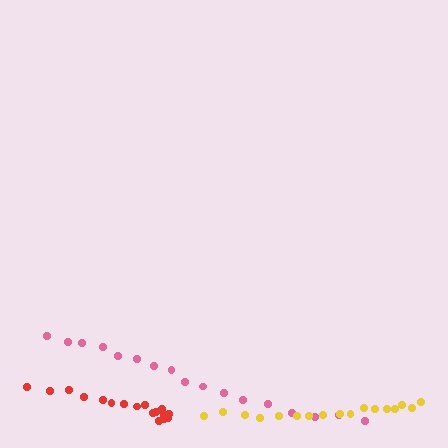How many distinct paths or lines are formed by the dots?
There are 3 distinct paths.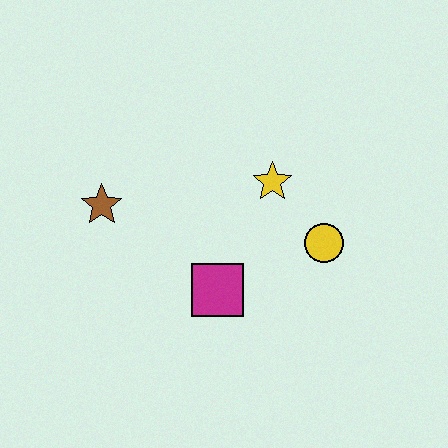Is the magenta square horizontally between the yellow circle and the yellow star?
No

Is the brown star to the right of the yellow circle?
No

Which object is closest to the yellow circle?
The yellow star is closest to the yellow circle.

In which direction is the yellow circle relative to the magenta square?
The yellow circle is to the right of the magenta square.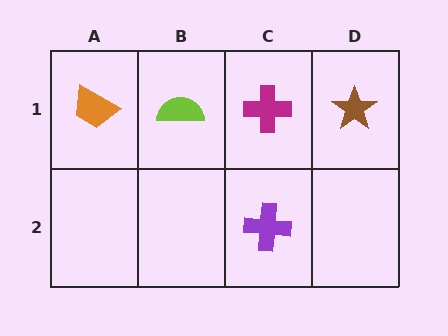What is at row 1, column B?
A lime semicircle.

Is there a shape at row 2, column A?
No, that cell is empty.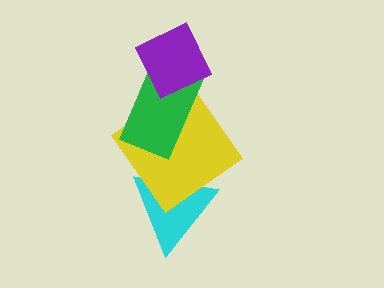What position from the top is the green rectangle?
The green rectangle is 2nd from the top.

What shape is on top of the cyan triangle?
The yellow diamond is on top of the cyan triangle.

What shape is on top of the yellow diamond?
The green rectangle is on top of the yellow diamond.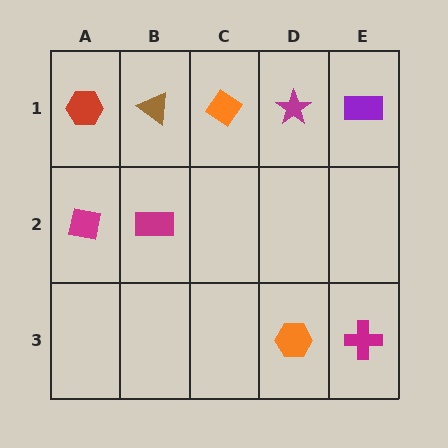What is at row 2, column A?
A magenta square.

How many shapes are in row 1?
5 shapes.